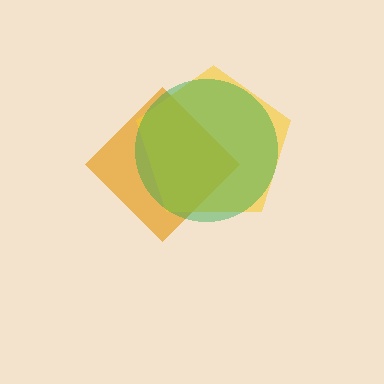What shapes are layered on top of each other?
The layered shapes are: an orange diamond, a yellow pentagon, a green circle.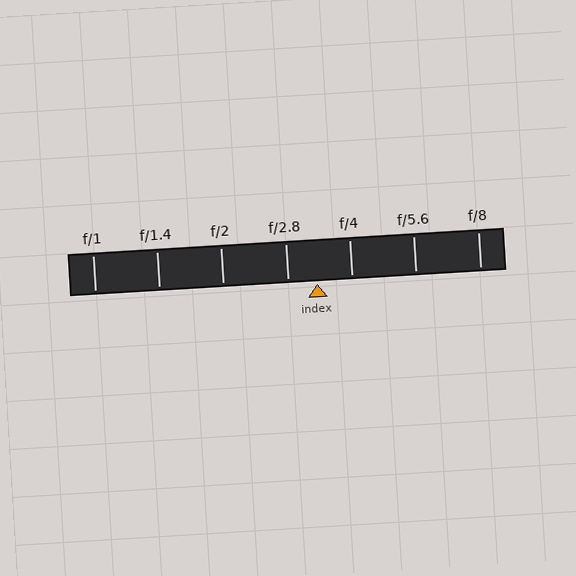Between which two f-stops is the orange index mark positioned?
The index mark is between f/2.8 and f/4.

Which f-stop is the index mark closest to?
The index mark is closest to f/2.8.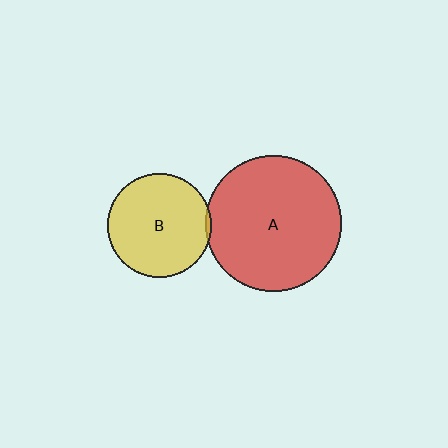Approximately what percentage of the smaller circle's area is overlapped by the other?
Approximately 5%.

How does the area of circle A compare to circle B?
Approximately 1.7 times.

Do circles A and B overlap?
Yes.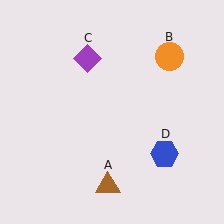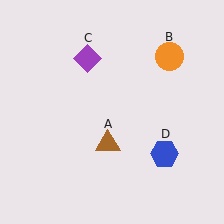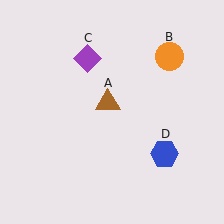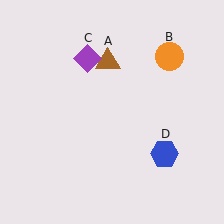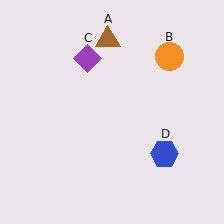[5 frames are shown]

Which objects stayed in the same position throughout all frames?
Orange circle (object B) and purple diamond (object C) and blue hexagon (object D) remained stationary.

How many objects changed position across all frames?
1 object changed position: brown triangle (object A).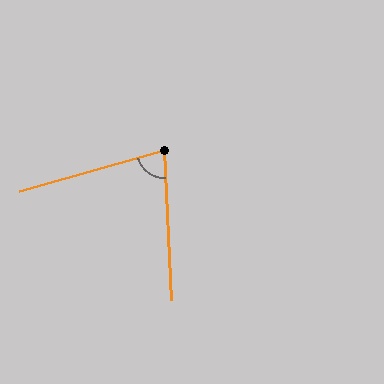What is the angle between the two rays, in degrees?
Approximately 77 degrees.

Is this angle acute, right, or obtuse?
It is acute.